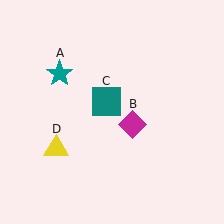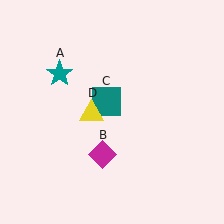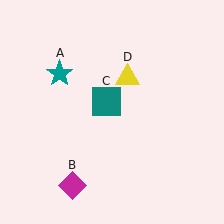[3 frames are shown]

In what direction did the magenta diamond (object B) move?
The magenta diamond (object B) moved down and to the left.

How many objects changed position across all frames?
2 objects changed position: magenta diamond (object B), yellow triangle (object D).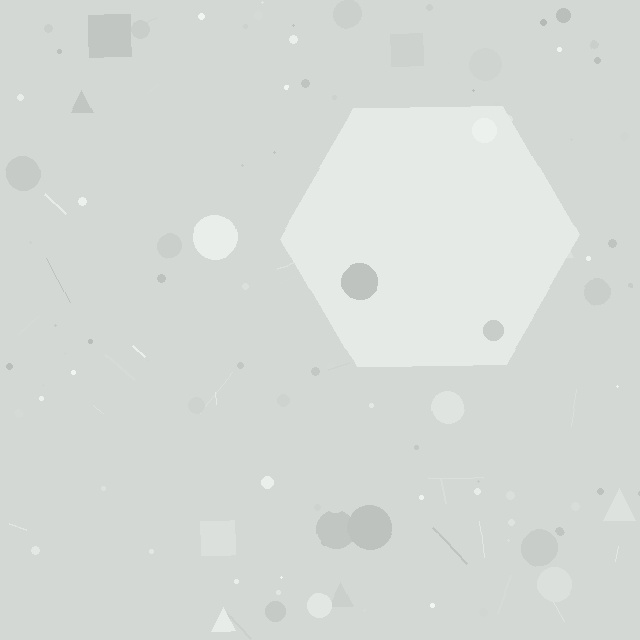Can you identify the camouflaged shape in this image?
The camouflaged shape is a hexagon.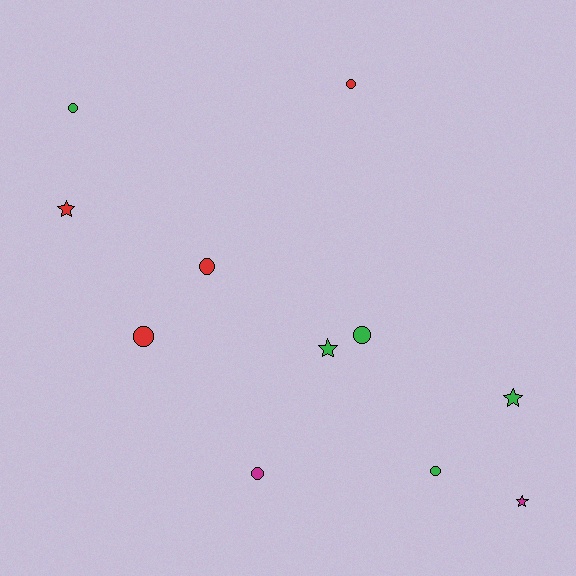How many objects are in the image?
There are 11 objects.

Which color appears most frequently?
Green, with 5 objects.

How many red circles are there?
There are 3 red circles.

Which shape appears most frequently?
Circle, with 7 objects.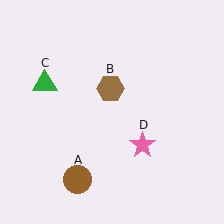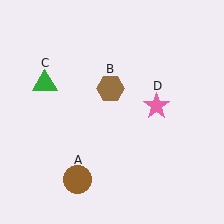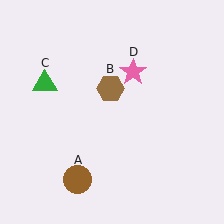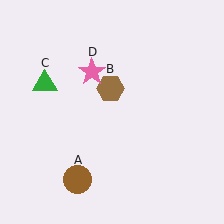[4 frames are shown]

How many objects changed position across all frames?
1 object changed position: pink star (object D).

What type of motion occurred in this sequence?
The pink star (object D) rotated counterclockwise around the center of the scene.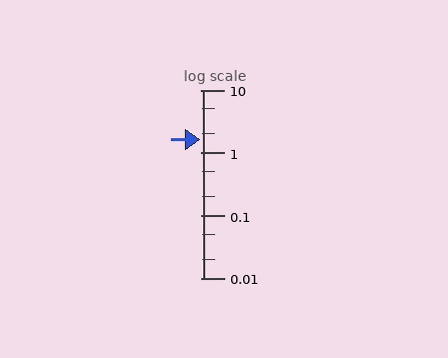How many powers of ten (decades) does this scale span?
The scale spans 3 decades, from 0.01 to 10.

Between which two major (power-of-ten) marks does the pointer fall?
The pointer is between 1 and 10.